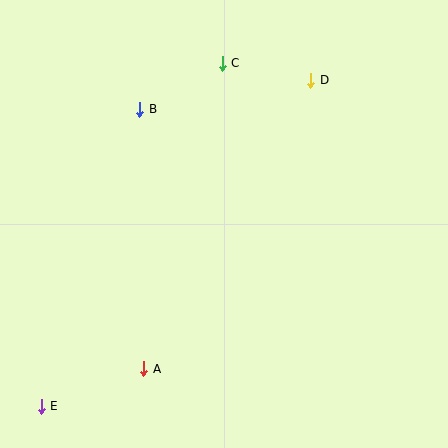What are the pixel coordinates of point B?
Point B is at (140, 109).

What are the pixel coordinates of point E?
Point E is at (41, 406).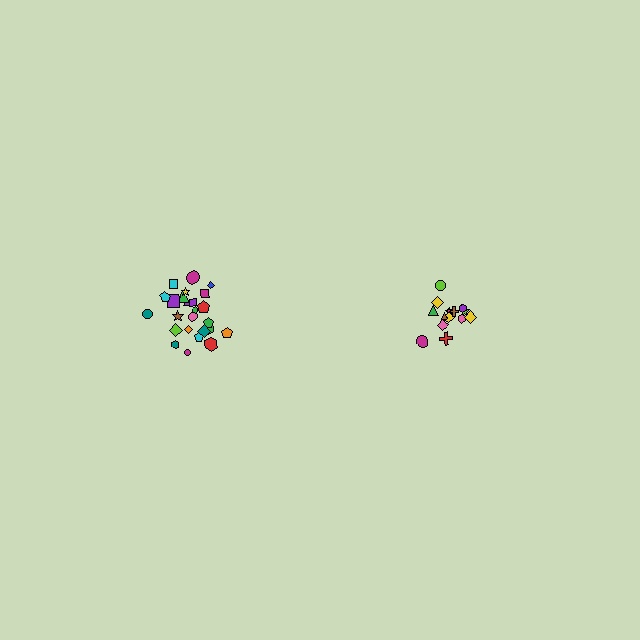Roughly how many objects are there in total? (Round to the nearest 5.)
Roughly 40 objects in total.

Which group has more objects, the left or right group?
The left group.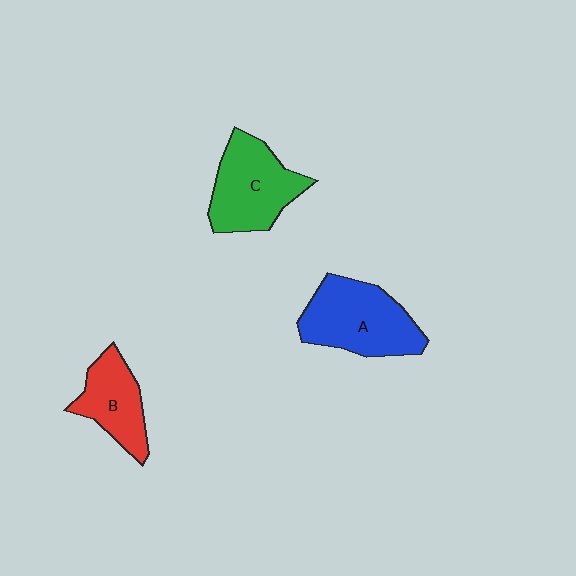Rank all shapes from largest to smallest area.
From largest to smallest: A (blue), C (green), B (red).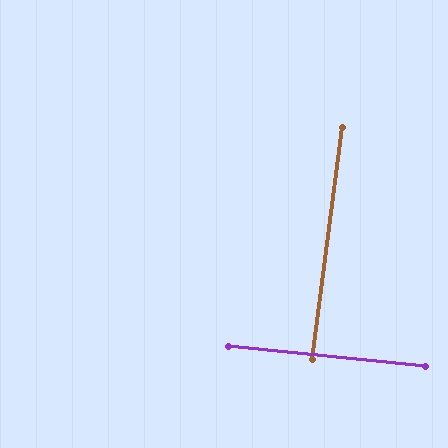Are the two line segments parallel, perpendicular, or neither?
Perpendicular — they meet at approximately 88°.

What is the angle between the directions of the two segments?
Approximately 88 degrees.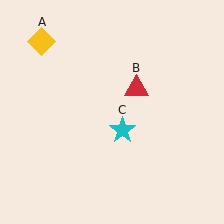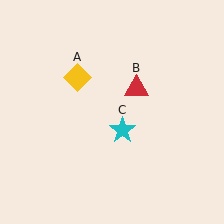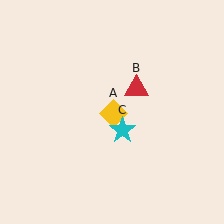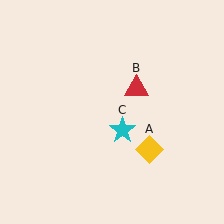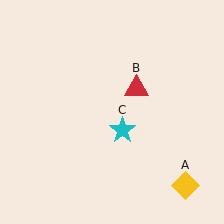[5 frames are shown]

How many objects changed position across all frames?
1 object changed position: yellow diamond (object A).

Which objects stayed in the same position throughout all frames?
Red triangle (object B) and cyan star (object C) remained stationary.